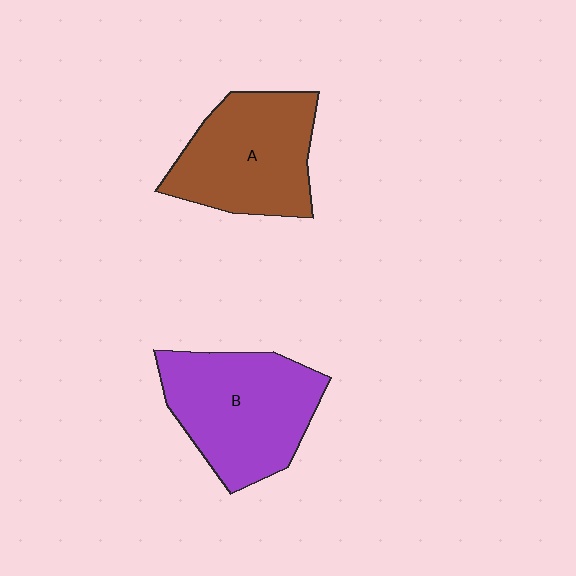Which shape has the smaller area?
Shape A (brown).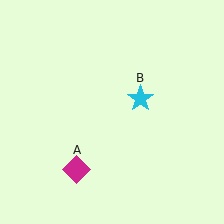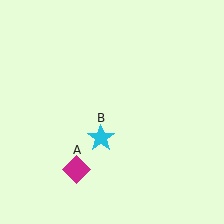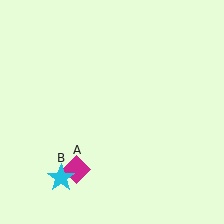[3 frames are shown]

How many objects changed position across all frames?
1 object changed position: cyan star (object B).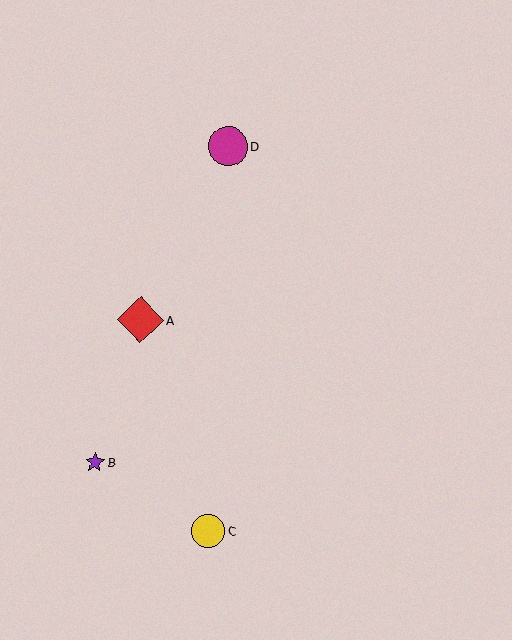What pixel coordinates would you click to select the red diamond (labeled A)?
Click at (140, 320) to select the red diamond A.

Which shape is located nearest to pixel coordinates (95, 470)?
The purple star (labeled B) at (95, 462) is nearest to that location.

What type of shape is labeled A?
Shape A is a red diamond.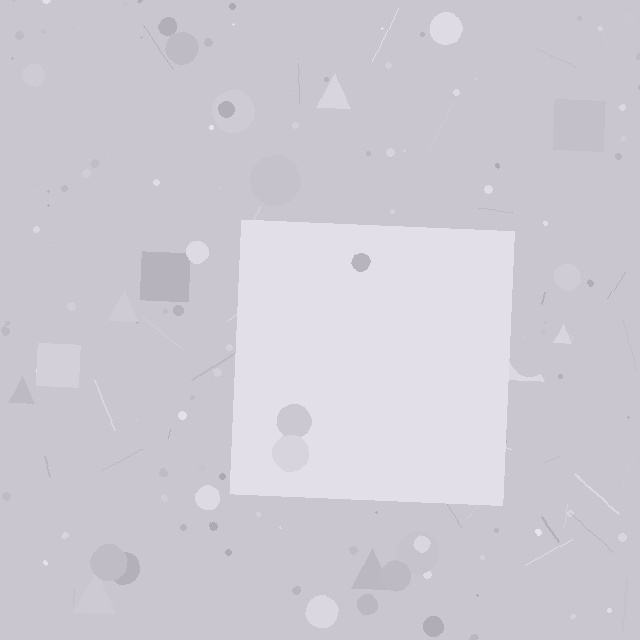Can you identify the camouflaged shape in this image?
The camouflaged shape is a square.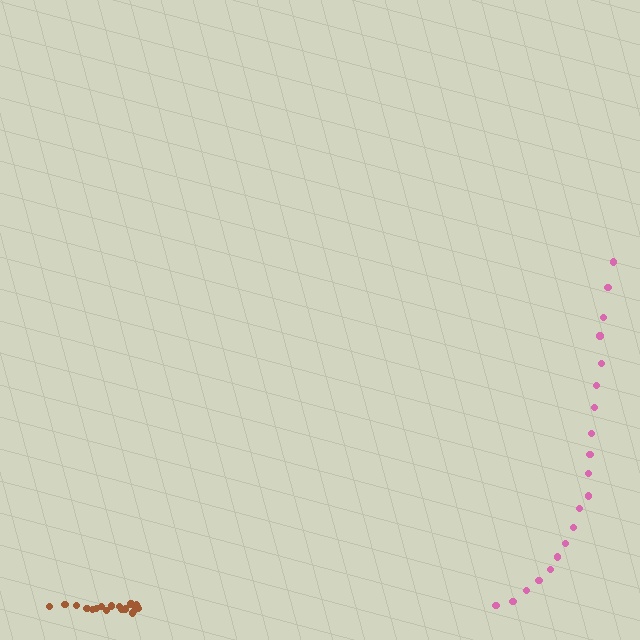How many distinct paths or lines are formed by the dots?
There are 2 distinct paths.